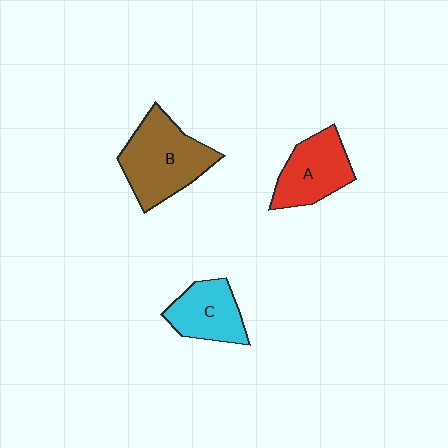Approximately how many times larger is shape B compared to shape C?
Approximately 1.5 times.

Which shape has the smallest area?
Shape C (cyan).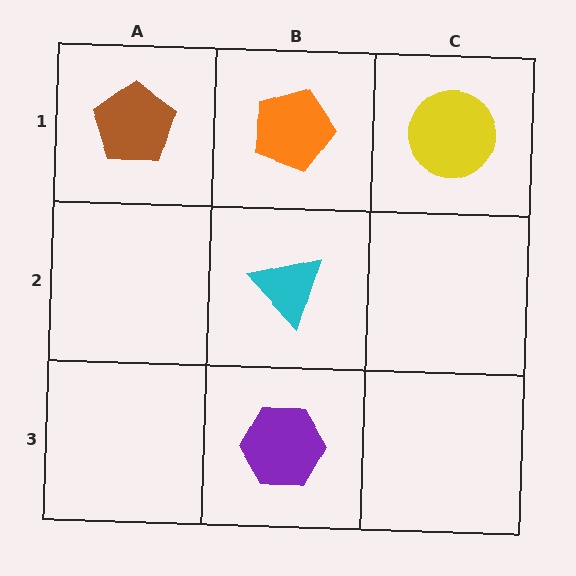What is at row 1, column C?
A yellow circle.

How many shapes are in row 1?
3 shapes.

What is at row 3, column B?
A purple hexagon.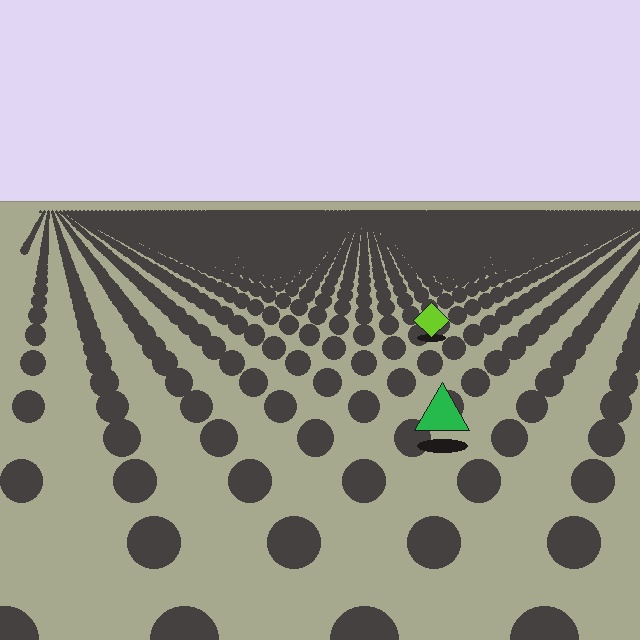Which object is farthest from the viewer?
The lime diamond is farthest from the viewer. It appears smaller and the ground texture around it is denser.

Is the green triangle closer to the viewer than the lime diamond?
Yes. The green triangle is closer — you can tell from the texture gradient: the ground texture is coarser near it.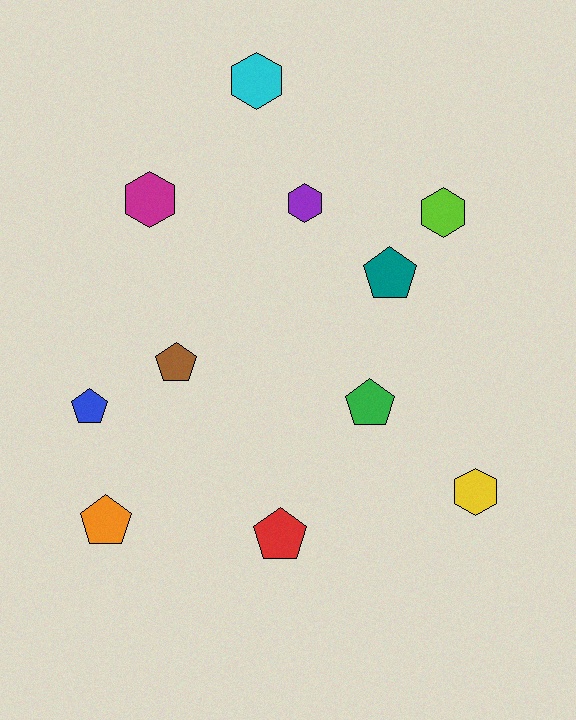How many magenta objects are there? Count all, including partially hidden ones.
There is 1 magenta object.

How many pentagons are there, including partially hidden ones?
There are 6 pentagons.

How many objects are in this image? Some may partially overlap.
There are 11 objects.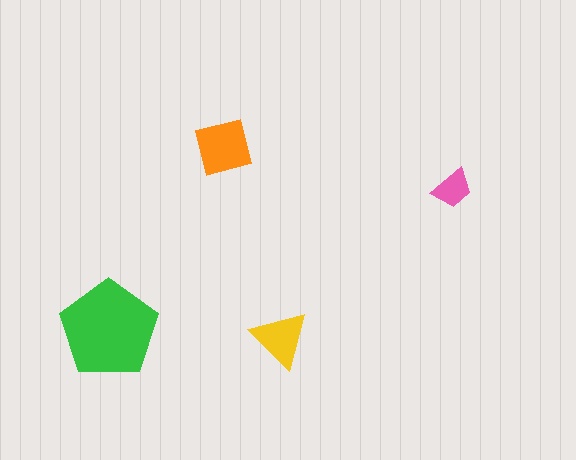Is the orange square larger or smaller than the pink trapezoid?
Larger.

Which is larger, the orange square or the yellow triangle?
The orange square.